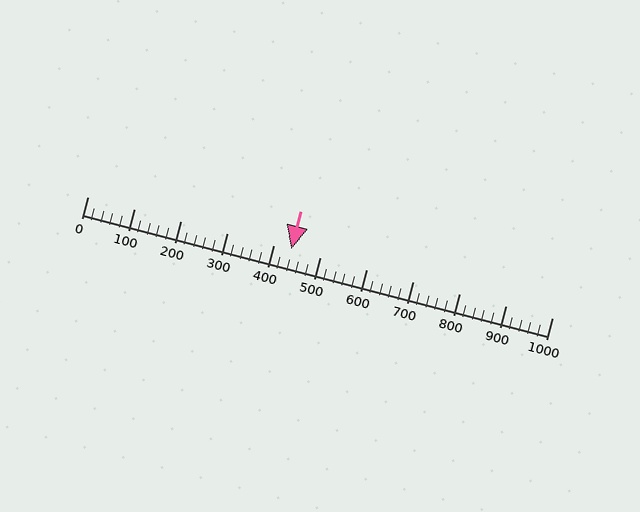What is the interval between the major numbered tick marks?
The major tick marks are spaced 100 units apart.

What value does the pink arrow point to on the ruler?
The pink arrow points to approximately 439.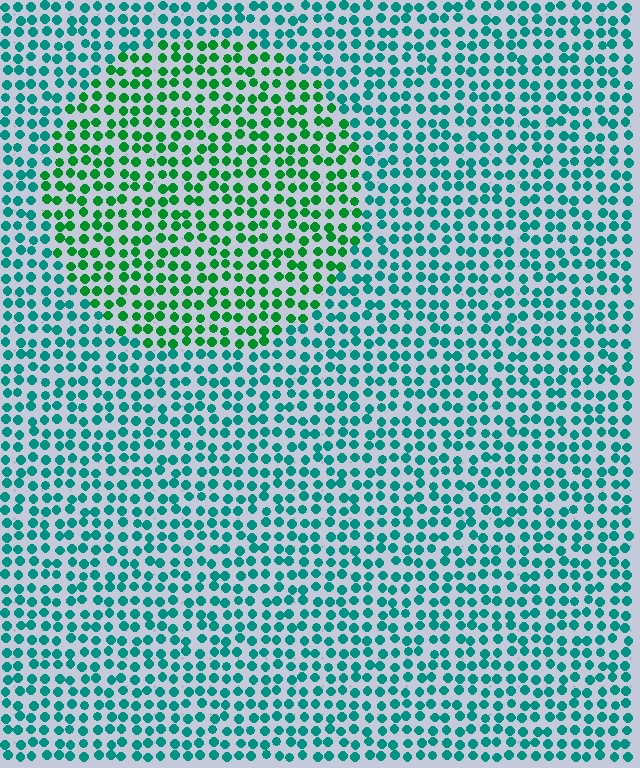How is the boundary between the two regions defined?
The boundary is defined purely by a slight shift in hue (about 38 degrees). Spacing, size, and orientation are identical on both sides.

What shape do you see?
I see a circle.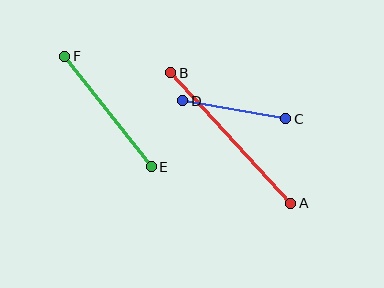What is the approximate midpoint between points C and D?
The midpoint is at approximately (234, 110) pixels.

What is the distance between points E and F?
The distance is approximately 140 pixels.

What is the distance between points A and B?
The distance is approximately 177 pixels.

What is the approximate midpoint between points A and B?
The midpoint is at approximately (231, 138) pixels.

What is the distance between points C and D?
The distance is approximately 105 pixels.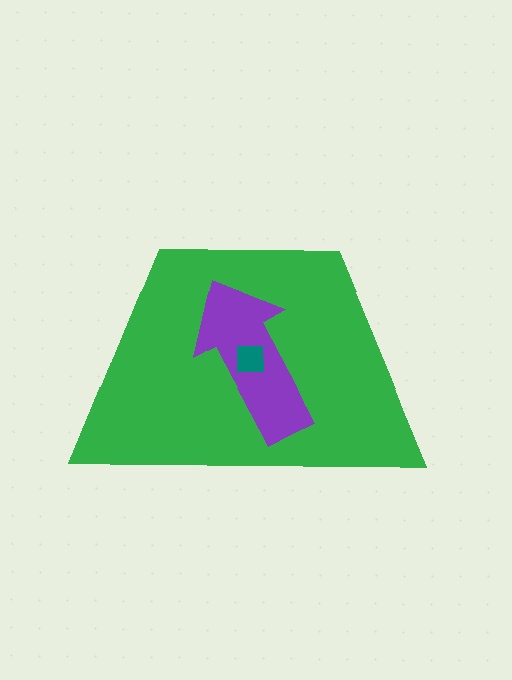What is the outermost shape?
The green trapezoid.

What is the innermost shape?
The teal square.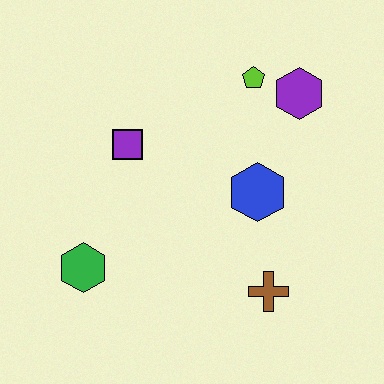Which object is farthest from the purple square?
The brown cross is farthest from the purple square.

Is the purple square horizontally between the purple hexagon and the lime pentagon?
No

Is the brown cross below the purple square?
Yes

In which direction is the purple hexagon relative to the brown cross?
The purple hexagon is above the brown cross.